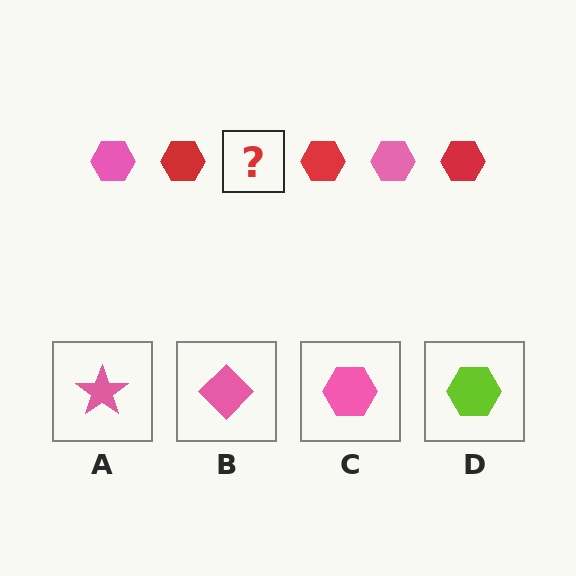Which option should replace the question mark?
Option C.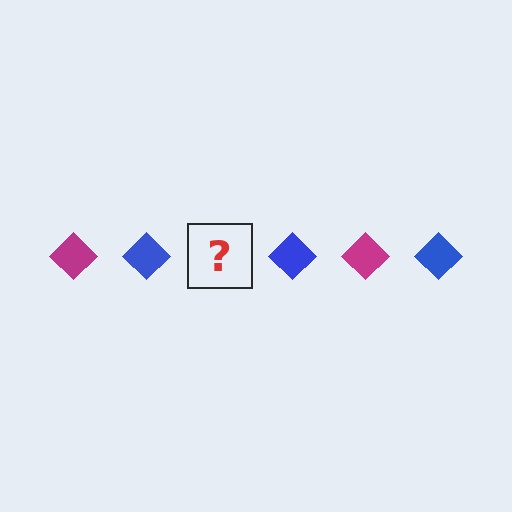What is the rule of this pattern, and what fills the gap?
The rule is that the pattern cycles through magenta, blue diamonds. The gap should be filled with a magenta diamond.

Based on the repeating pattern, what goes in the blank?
The blank should be a magenta diamond.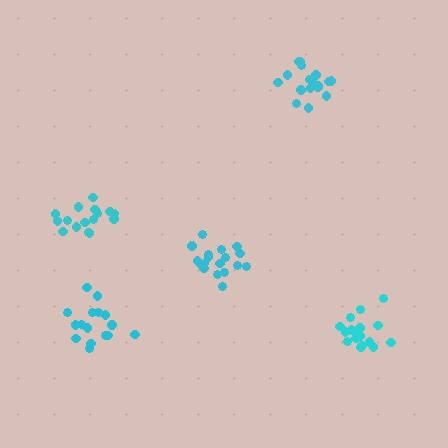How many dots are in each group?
Group 1: 16 dots, Group 2: 18 dots, Group 3: 17 dots, Group 4: 17 dots, Group 5: 16 dots (84 total).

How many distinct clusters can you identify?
There are 5 distinct clusters.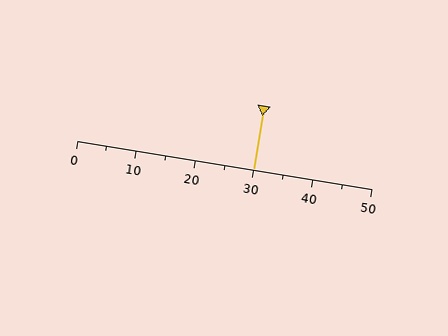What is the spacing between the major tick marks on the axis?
The major ticks are spaced 10 apart.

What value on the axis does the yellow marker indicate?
The marker indicates approximately 30.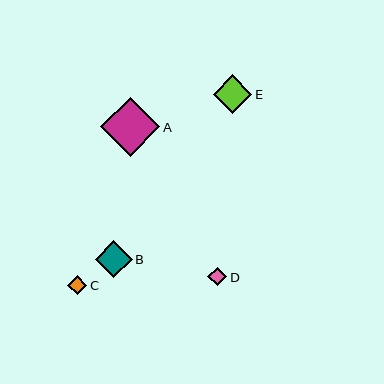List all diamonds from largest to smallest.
From largest to smallest: A, E, B, C, D.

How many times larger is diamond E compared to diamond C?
Diamond E is approximately 2.0 times the size of diamond C.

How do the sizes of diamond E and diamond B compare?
Diamond E and diamond B are approximately the same size.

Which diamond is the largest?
Diamond A is the largest with a size of approximately 59 pixels.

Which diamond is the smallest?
Diamond D is the smallest with a size of approximately 19 pixels.